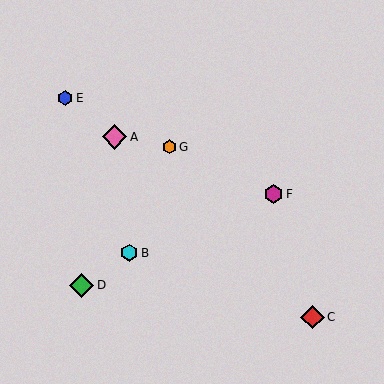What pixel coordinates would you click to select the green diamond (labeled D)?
Click at (82, 285) to select the green diamond D.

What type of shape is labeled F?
Shape F is a magenta hexagon.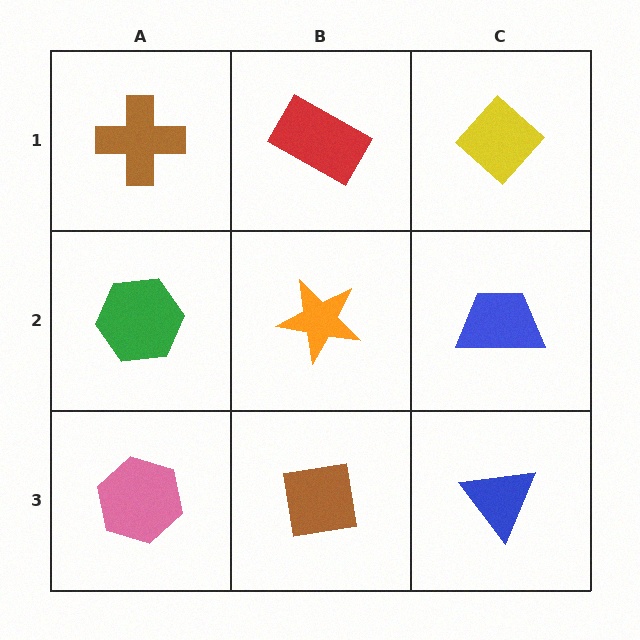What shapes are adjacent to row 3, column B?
An orange star (row 2, column B), a pink hexagon (row 3, column A), a blue triangle (row 3, column C).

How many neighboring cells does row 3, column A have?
2.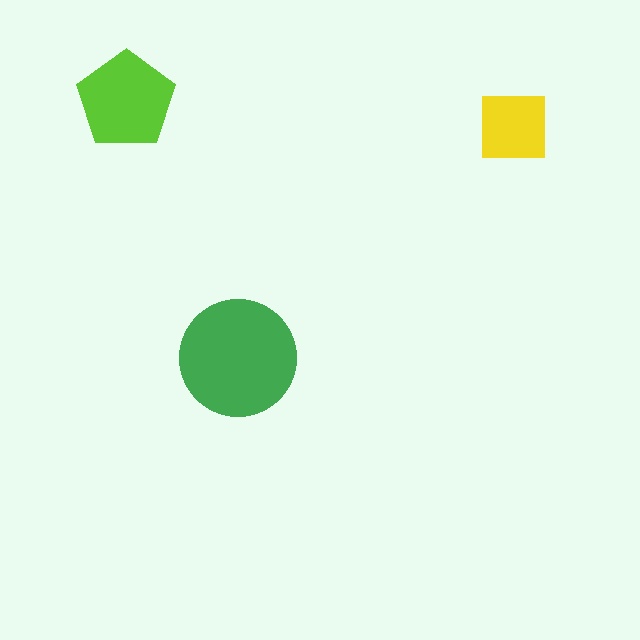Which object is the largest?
The green circle.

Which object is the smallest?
The yellow square.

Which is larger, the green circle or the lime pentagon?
The green circle.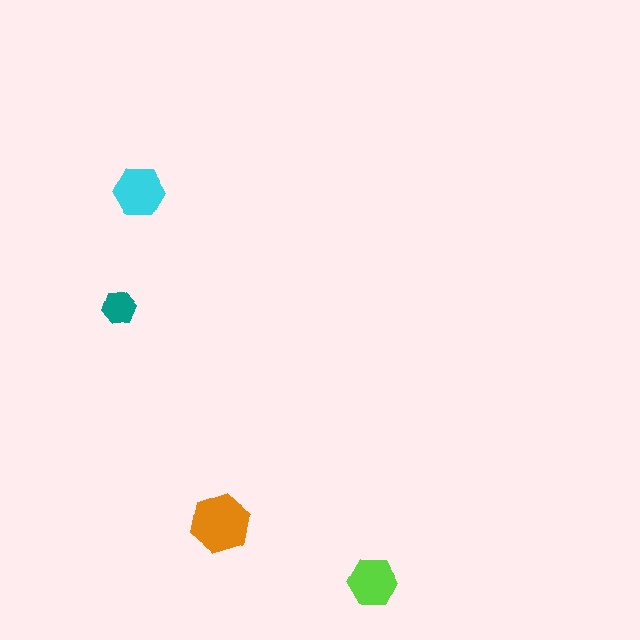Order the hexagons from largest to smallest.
the orange one, the cyan one, the lime one, the teal one.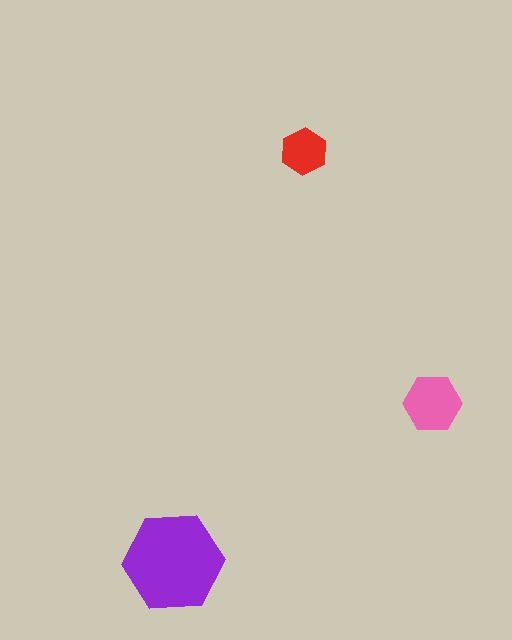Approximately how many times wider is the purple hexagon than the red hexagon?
About 2 times wider.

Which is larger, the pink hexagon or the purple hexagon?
The purple one.